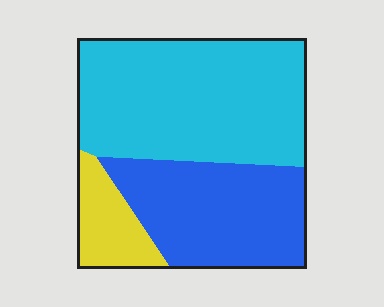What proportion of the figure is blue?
Blue covers roughly 35% of the figure.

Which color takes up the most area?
Cyan, at roughly 55%.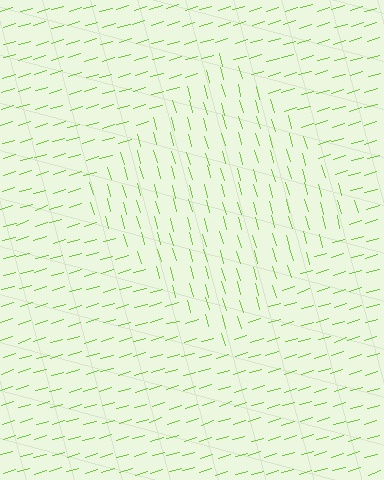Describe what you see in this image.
The image is filled with small lime line segments. A diamond region in the image has lines oriented differently from the surrounding lines, creating a visible texture boundary.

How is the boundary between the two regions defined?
The boundary is defined purely by a change in line orientation (approximately 89 degrees difference). All lines are the same color and thickness.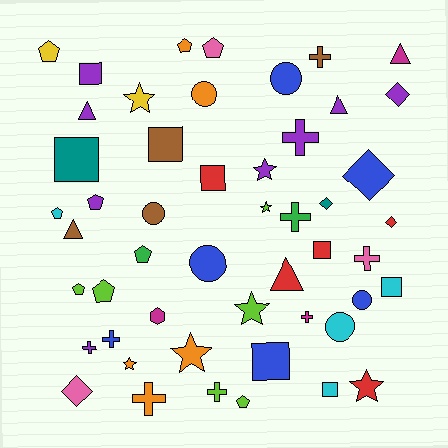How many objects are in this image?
There are 50 objects.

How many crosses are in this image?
There are 9 crosses.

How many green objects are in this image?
There are 2 green objects.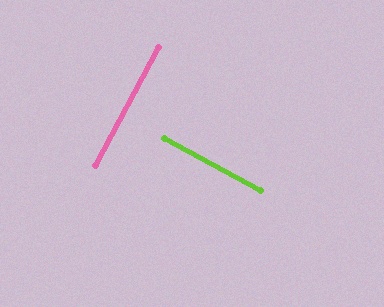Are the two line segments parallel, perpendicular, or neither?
Perpendicular — they meet at approximately 90°.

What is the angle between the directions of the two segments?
Approximately 90 degrees.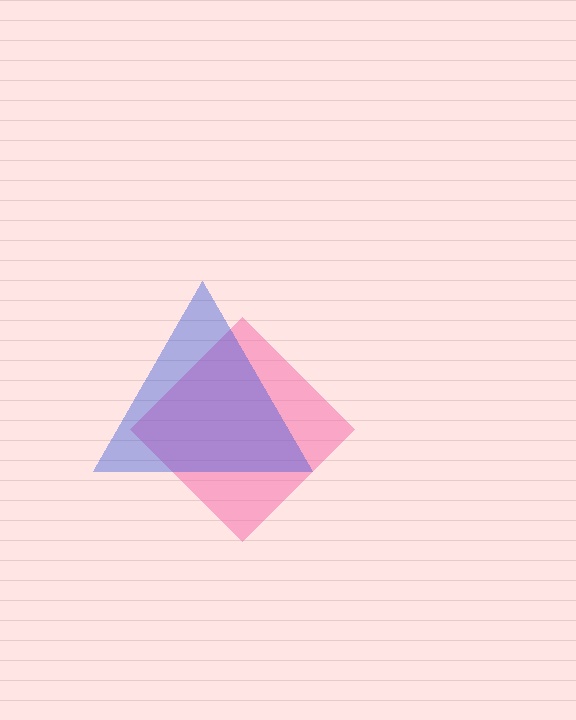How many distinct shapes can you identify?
There are 2 distinct shapes: a pink diamond, a blue triangle.